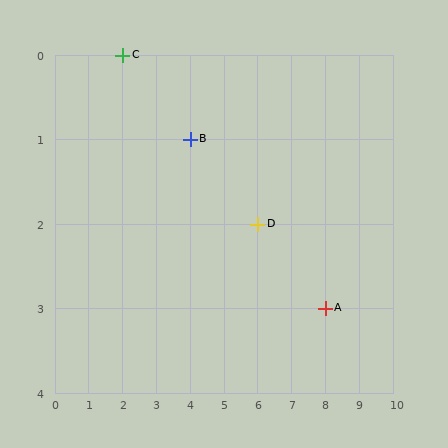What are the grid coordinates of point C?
Point C is at grid coordinates (2, 0).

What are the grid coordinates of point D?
Point D is at grid coordinates (6, 2).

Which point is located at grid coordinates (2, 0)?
Point C is at (2, 0).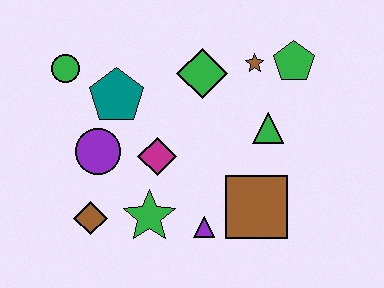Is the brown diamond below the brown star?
Yes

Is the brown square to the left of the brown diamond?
No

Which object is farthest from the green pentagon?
The brown diamond is farthest from the green pentagon.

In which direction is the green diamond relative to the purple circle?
The green diamond is to the right of the purple circle.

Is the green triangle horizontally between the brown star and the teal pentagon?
No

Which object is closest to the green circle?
The teal pentagon is closest to the green circle.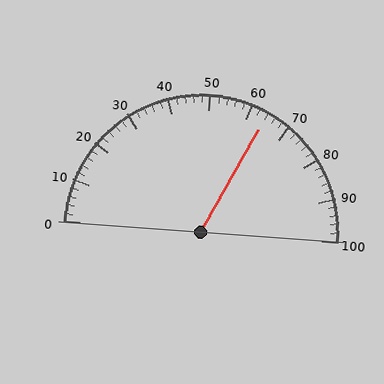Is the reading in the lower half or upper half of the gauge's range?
The reading is in the upper half of the range (0 to 100).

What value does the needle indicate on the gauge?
The needle indicates approximately 64.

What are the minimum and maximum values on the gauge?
The gauge ranges from 0 to 100.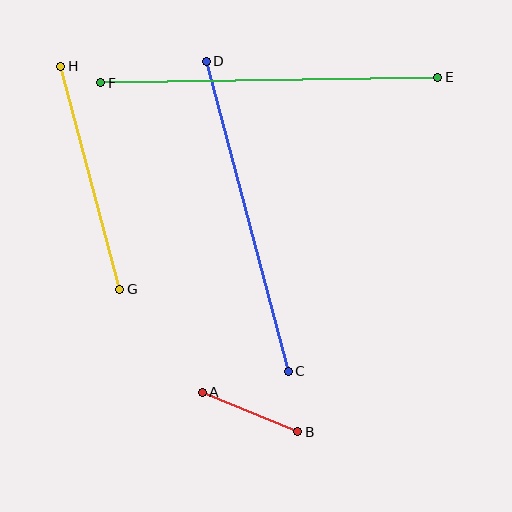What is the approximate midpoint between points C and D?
The midpoint is at approximately (247, 216) pixels.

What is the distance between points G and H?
The distance is approximately 231 pixels.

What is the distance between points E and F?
The distance is approximately 337 pixels.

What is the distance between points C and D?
The distance is approximately 321 pixels.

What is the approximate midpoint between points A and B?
The midpoint is at approximately (250, 412) pixels.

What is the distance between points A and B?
The distance is approximately 103 pixels.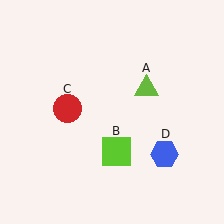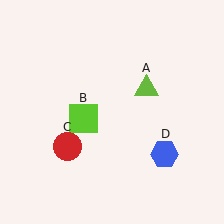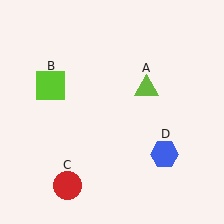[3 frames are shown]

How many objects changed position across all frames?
2 objects changed position: lime square (object B), red circle (object C).